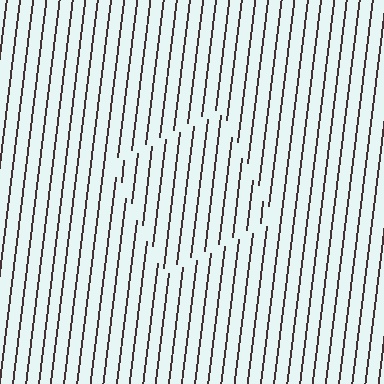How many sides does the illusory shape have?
4 sides — the line-ends trace a square.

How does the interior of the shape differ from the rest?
The interior of the shape contains the same grating, shifted by half a period — the contour is defined by the phase discontinuity where line-ends from the inner and outer gratings abut.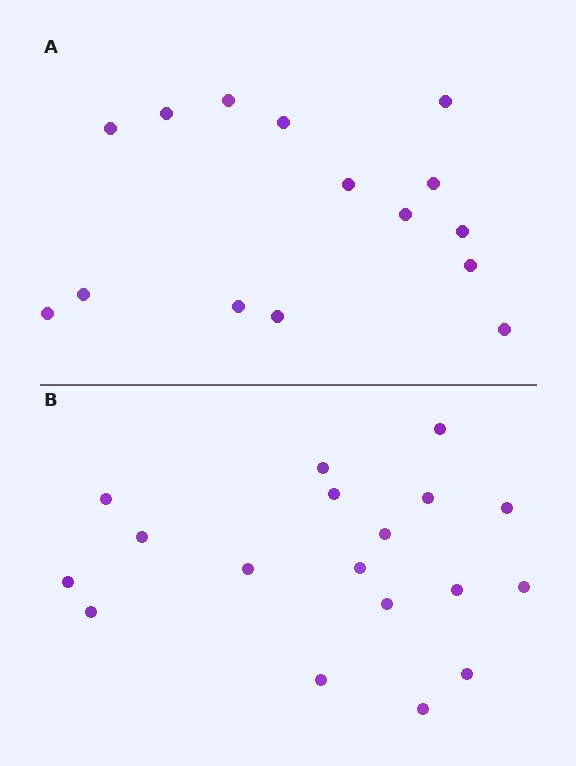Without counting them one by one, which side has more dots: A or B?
Region B (the bottom region) has more dots.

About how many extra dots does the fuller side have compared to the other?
Region B has just a few more — roughly 2 or 3 more dots than region A.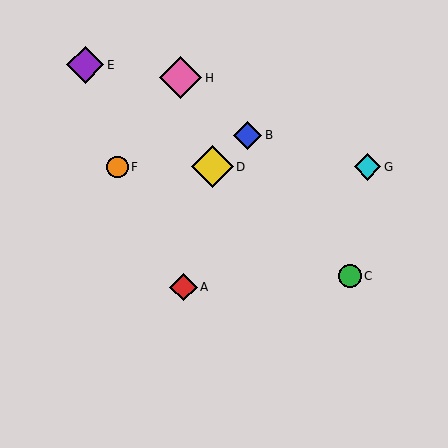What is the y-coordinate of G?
Object G is at y≈167.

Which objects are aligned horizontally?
Objects D, F, G are aligned horizontally.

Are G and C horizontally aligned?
No, G is at y≈167 and C is at y≈276.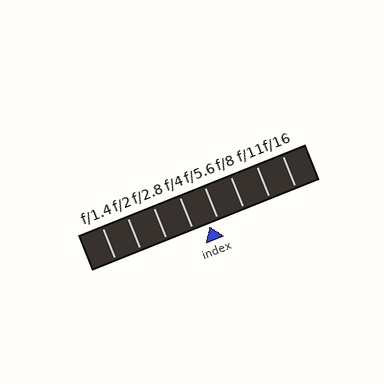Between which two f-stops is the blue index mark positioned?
The index mark is between f/4 and f/5.6.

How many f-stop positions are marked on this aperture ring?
There are 8 f-stop positions marked.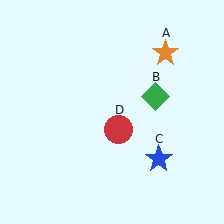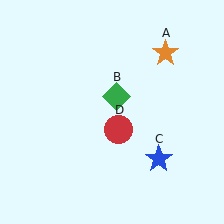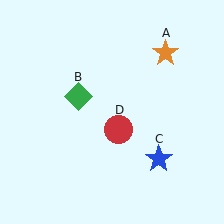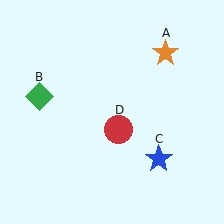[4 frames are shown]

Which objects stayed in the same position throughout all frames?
Orange star (object A) and blue star (object C) and red circle (object D) remained stationary.